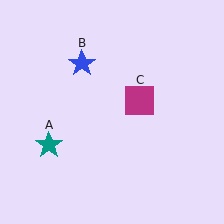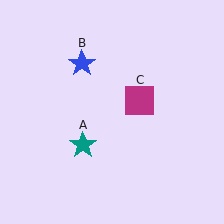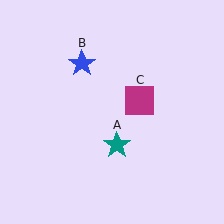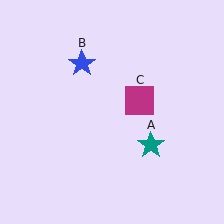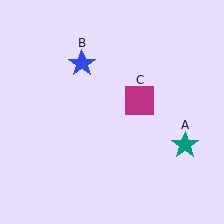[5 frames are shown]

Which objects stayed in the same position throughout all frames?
Blue star (object B) and magenta square (object C) remained stationary.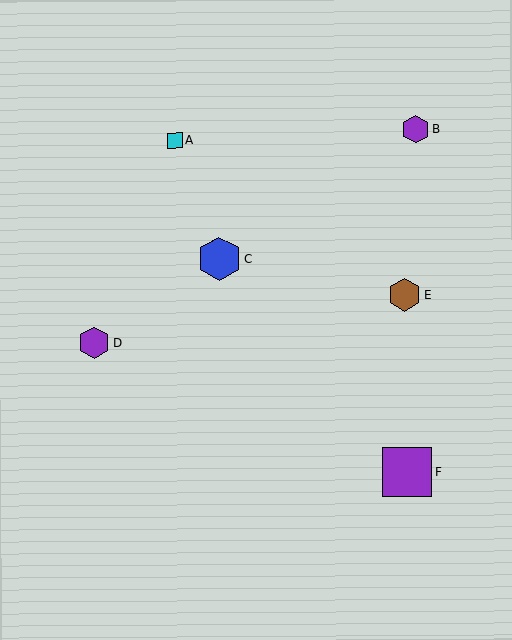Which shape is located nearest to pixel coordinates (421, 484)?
The purple square (labeled F) at (407, 472) is nearest to that location.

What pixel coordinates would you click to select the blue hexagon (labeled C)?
Click at (219, 259) to select the blue hexagon C.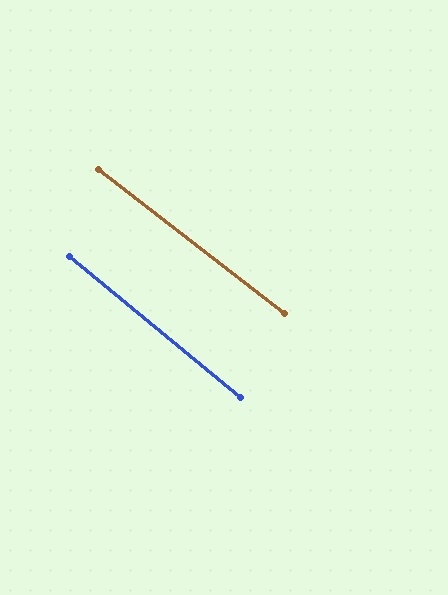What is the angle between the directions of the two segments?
Approximately 2 degrees.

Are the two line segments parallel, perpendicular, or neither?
Parallel — their directions differ by only 1.9°.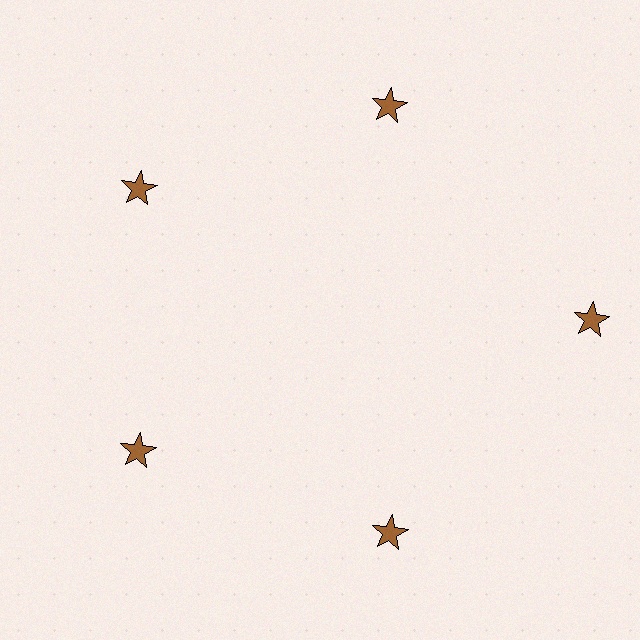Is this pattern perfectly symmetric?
No. The 5 brown stars are arranged in a ring, but one element near the 3 o'clock position is pushed outward from the center, breaking the 5-fold rotational symmetry.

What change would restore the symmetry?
The symmetry would be restored by moving it inward, back onto the ring so that all 5 stars sit at equal angles and equal distance from the center.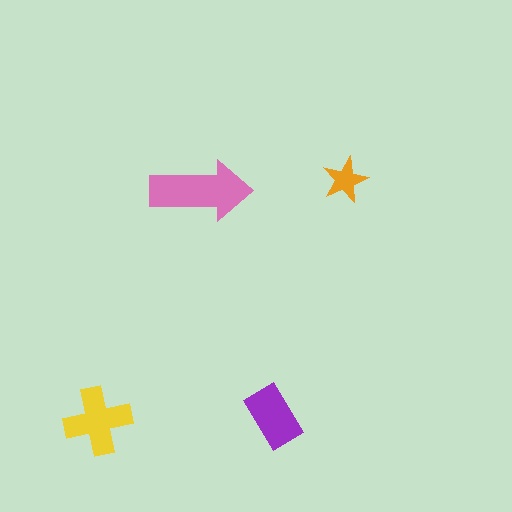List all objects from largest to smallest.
The pink arrow, the yellow cross, the purple rectangle, the orange star.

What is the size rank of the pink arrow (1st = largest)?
1st.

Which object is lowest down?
The yellow cross is bottommost.